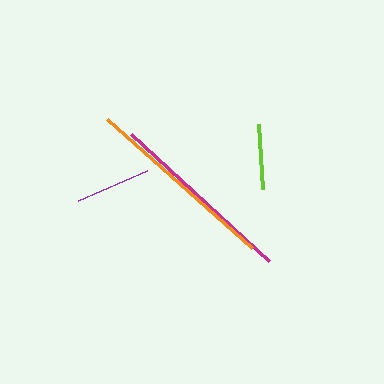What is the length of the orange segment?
The orange segment is approximately 194 pixels long.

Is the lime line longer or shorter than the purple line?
The purple line is longer than the lime line.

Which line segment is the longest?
The orange line is the longest at approximately 194 pixels.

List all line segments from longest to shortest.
From longest to shortest: orange, magenta, purple, lime.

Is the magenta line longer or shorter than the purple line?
The magenta line is longer than the purple line.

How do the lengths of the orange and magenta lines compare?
The orange and magenta lines are approximately the same length.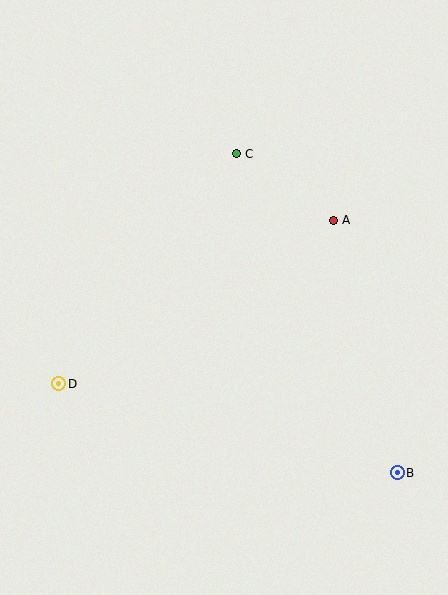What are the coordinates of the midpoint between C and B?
The midpoint between C and B is at (317, 313).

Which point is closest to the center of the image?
Point A at (333, 220) is closest to the center.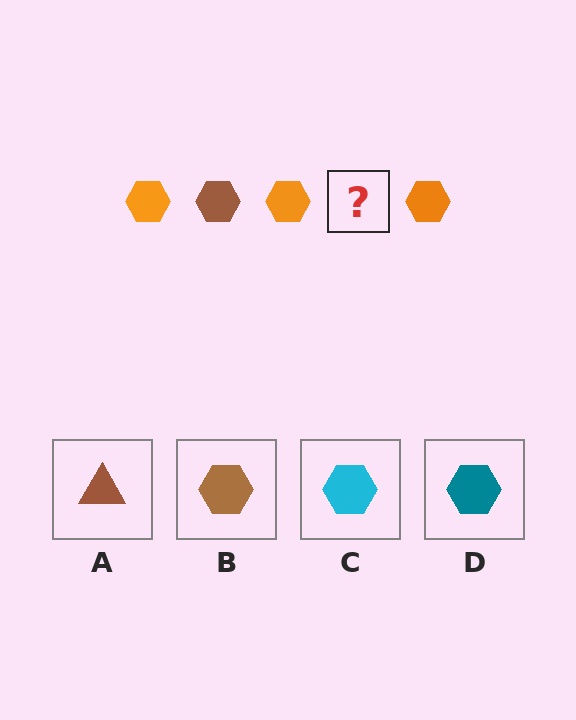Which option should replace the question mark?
Option B.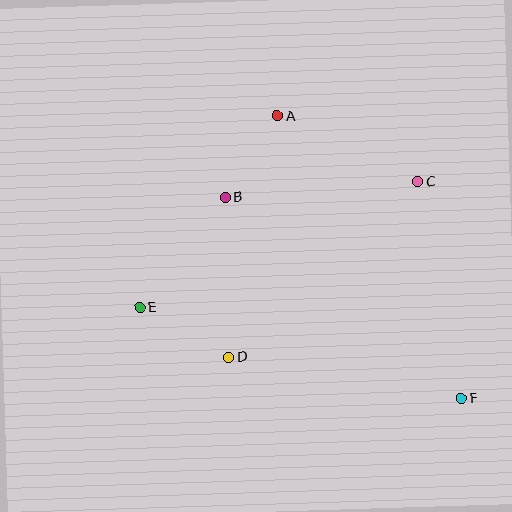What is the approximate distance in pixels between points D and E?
The distance between D and E is approximately 102 pixels.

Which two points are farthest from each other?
Points A and F are farthest from each other.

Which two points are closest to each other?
Points A and B are closest to each other.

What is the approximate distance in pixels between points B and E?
The distance between B and E is approximately 140 pixels.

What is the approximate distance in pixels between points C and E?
The distance between C and E is approximately 305 pixels.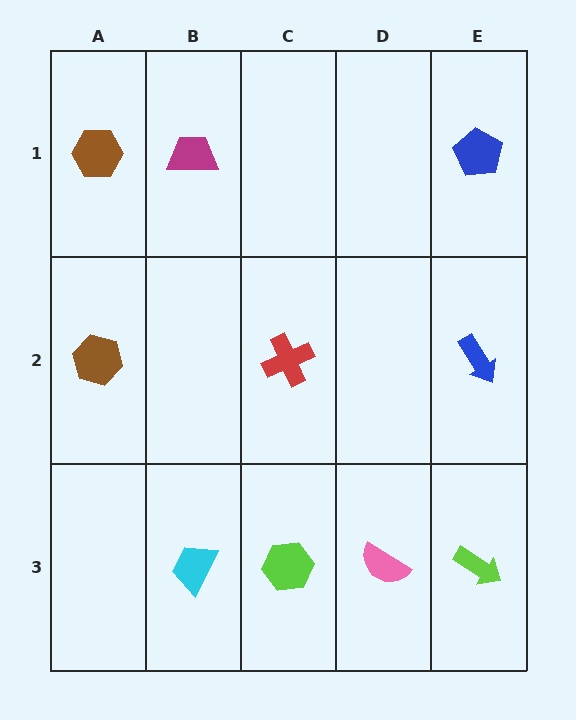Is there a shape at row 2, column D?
No, that cell is empty.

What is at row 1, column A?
A brown hexagon.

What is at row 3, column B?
A cyan trapezoid.